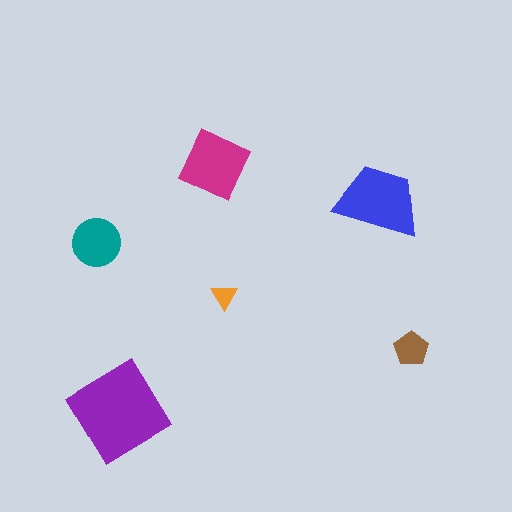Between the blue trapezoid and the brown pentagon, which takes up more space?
The blue trapezoid.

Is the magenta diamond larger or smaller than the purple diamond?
Smaller.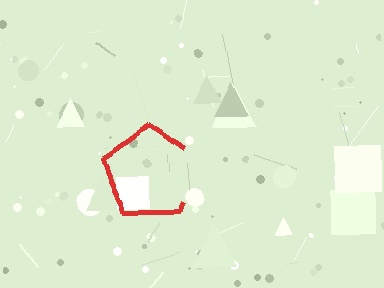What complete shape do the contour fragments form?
The contour fragments form a pentagon.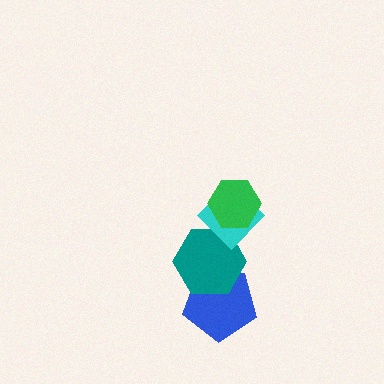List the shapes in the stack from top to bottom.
From top to bottom: the green hexagon, the cyan diamond, the teal hexagon, the blue pentagon.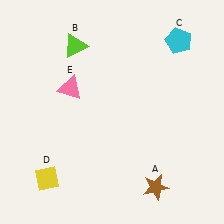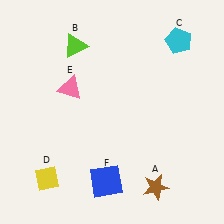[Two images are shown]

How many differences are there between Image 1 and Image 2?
There is 1 difference between the two images.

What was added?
A blue square (F) was added in Image 2.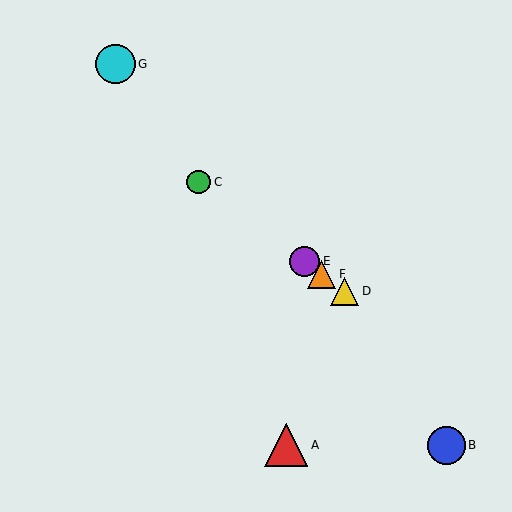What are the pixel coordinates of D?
Object D is at (345, 291).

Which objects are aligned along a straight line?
Objects C, D, E, F are aligned along a straight line.